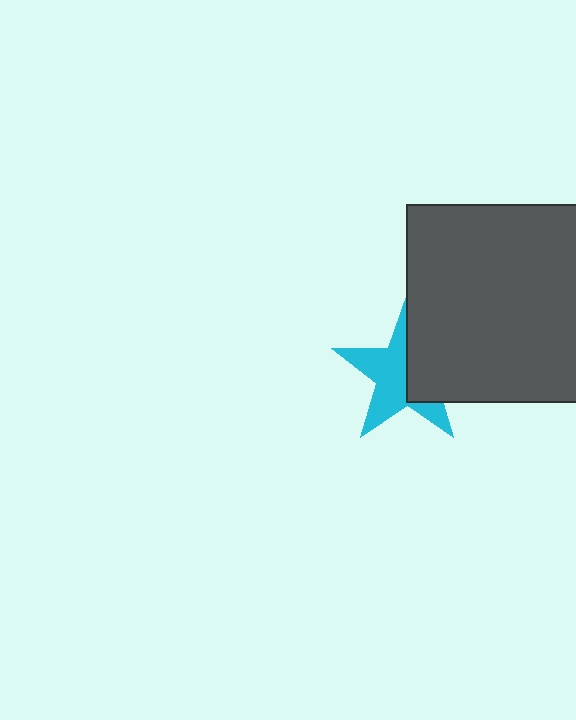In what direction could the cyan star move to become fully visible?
The cyan star could move left. That would shift it out from behind the dark gray square entirely.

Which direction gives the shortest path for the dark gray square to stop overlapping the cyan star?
Moving right gives the shortest separation.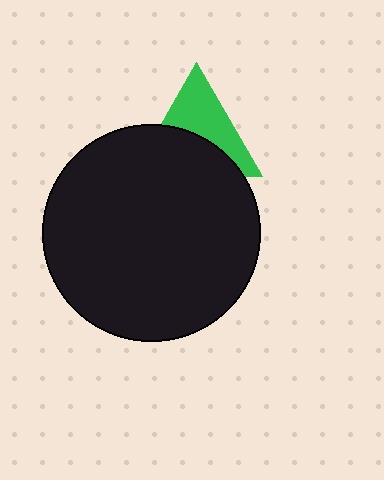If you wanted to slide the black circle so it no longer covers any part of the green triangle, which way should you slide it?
Slide it down — that is the most direct way to separate the two shapes.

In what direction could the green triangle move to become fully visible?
The green triangle could move up. That would shift it out from behind the black circle entirely.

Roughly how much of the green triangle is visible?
About half of it is visible (roughly 50%).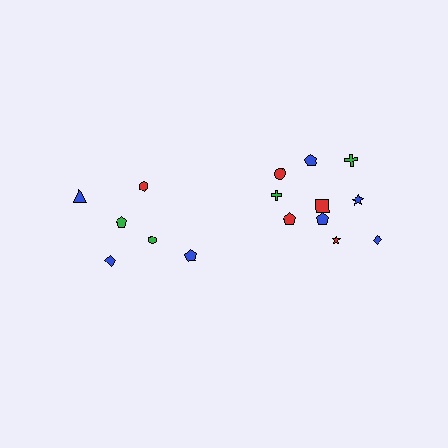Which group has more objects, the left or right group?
The right group.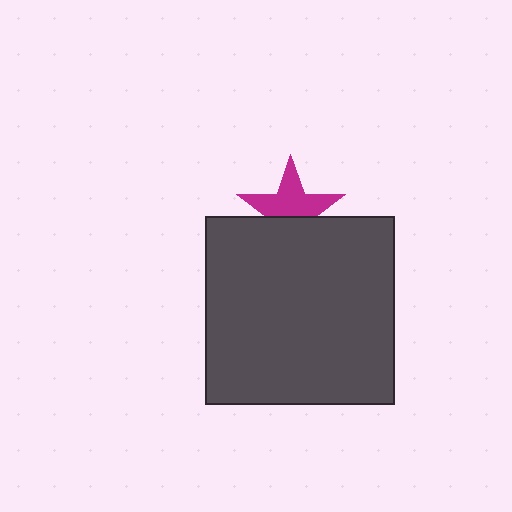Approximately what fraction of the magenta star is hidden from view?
Roughly 41% of the magenta star is hidden behind the dark gray square.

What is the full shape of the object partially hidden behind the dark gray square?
The partially hidden object is a magenta star.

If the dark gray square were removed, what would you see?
You would see the complete magenta star.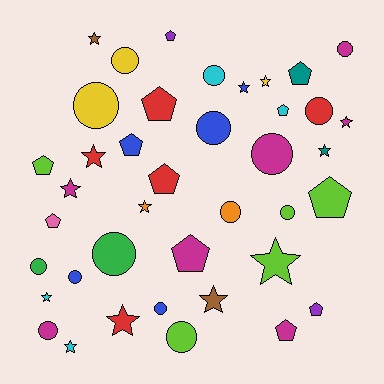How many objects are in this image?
There are 40 objects.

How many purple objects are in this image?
There are 2 purple objects.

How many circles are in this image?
There are 15 circles.